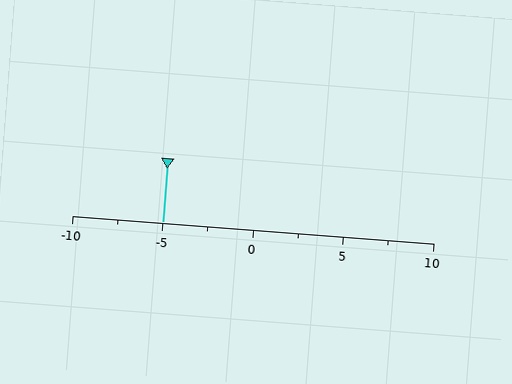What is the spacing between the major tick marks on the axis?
The major ticks are spaced 5 apart.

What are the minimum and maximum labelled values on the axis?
The axis runs from -10 to 10.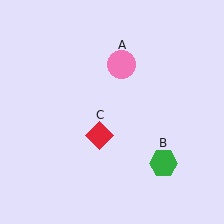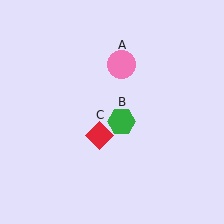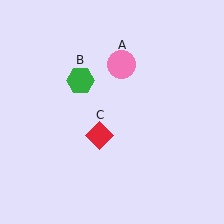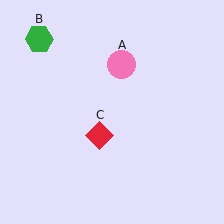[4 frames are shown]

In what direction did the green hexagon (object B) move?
The green hexagon (object B) moved up and to the left.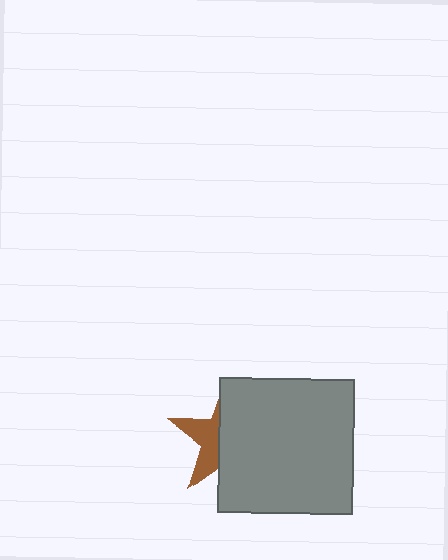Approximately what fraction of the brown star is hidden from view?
Roughly 62% of the brown star is hidden behind the gray square.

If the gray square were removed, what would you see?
You would see the complete brown star.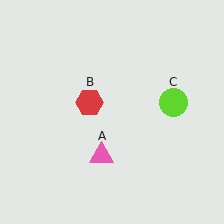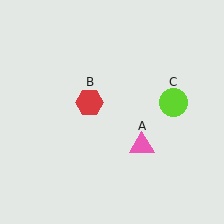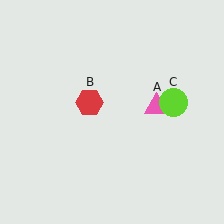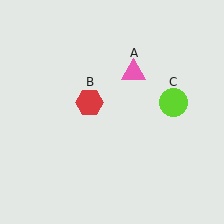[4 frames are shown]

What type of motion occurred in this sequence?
The pink triangle (object A) rotated counterclockwise around the center of the scene.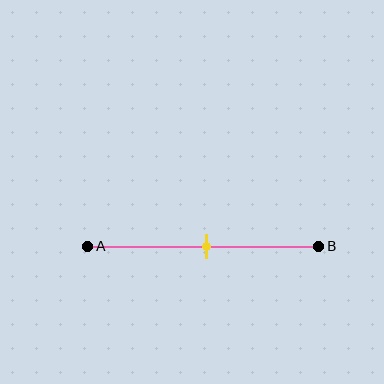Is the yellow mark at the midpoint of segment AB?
Yes, the mark is approximately at the midpoint.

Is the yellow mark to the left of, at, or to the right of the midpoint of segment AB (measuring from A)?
The yellow mark is approximately at the midpoint of segment AB.